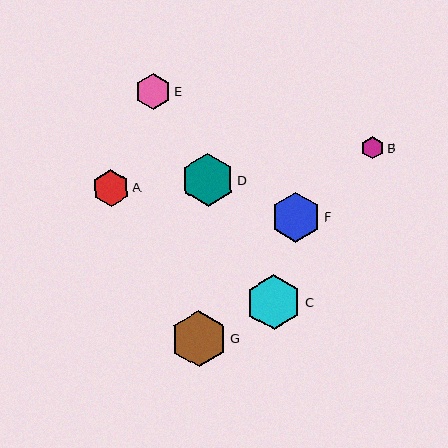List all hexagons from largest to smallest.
From largest to smallest: G, C, D, F, A, E, B.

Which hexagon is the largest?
Hexagon G is the largest with a size of approximately 56 pixels.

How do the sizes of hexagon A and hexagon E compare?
Hexagon A and hexagon E are approximately the same size.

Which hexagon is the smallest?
Hexagon B is the smallest with a size of approximately 23 pixels.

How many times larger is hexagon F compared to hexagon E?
Hexagon F is approximately 1.4 times the size of hexagon E.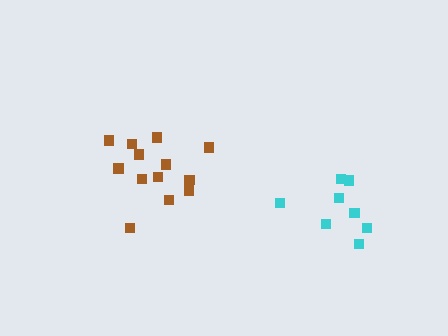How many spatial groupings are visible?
There are 2 spatial groupings.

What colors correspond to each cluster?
The clusters are colored: cyan, brown.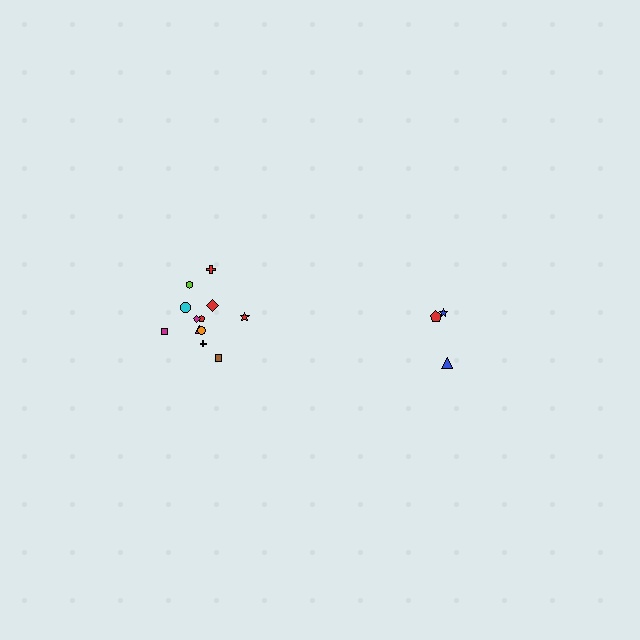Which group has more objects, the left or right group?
The left group.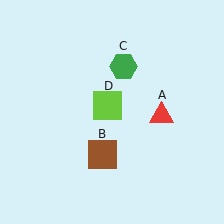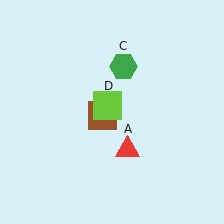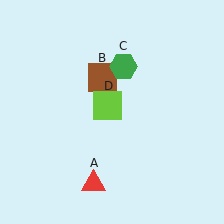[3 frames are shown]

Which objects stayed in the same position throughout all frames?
Green hexagon (object C) and lime square (object D) remained stationary.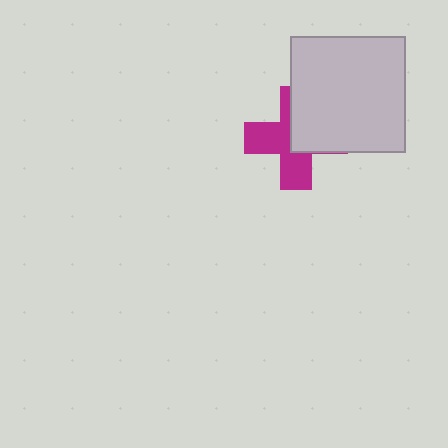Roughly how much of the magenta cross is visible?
About half of it is visible (roughly 53%).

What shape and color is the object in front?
The object in front is a light gray square.